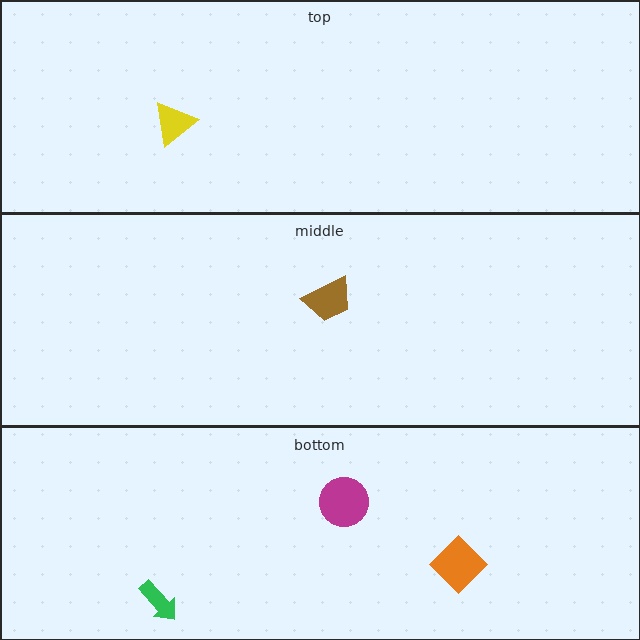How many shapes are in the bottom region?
3.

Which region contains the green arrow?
The bottom region.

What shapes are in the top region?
The yellow triangle.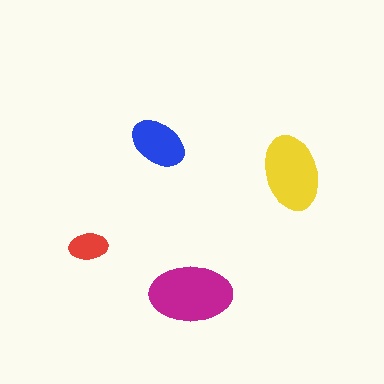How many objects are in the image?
There are 4 objects in the image.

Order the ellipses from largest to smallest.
the magenta one, the yellow one, the blue one, the red one.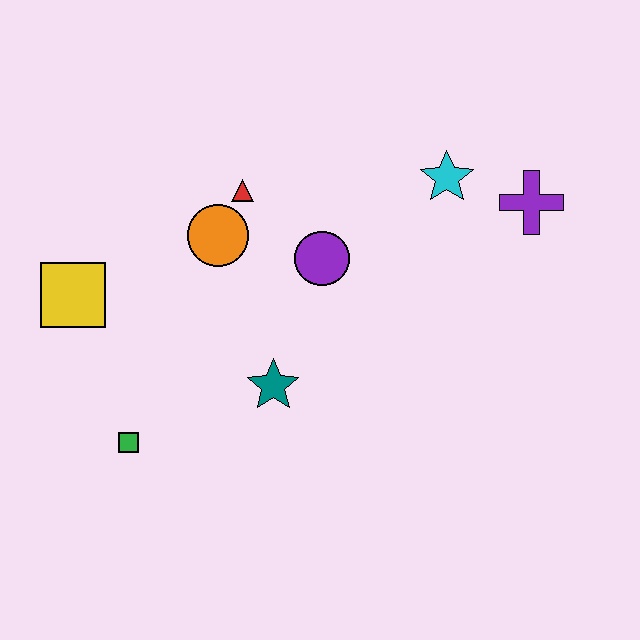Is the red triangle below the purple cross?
No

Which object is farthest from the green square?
The purple cross is farthest from the green square.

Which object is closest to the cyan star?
The purple cross is closest to the cyan star.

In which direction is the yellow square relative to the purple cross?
The yellow square is to the left of the purple cross.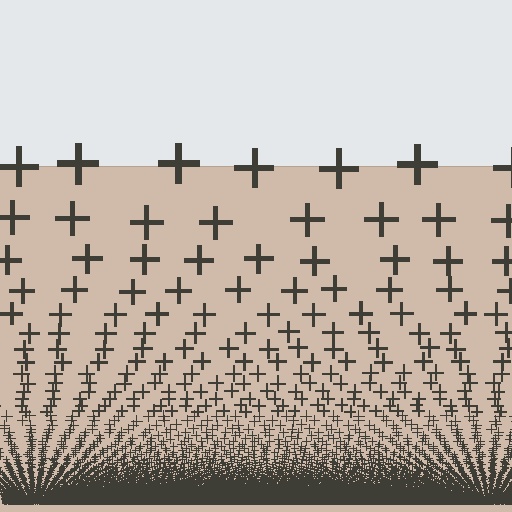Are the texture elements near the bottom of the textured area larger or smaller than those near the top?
Smaller. The gradient is inverted — elements near the bottom are smaller and denser.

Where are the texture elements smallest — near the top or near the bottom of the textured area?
Near the bottom.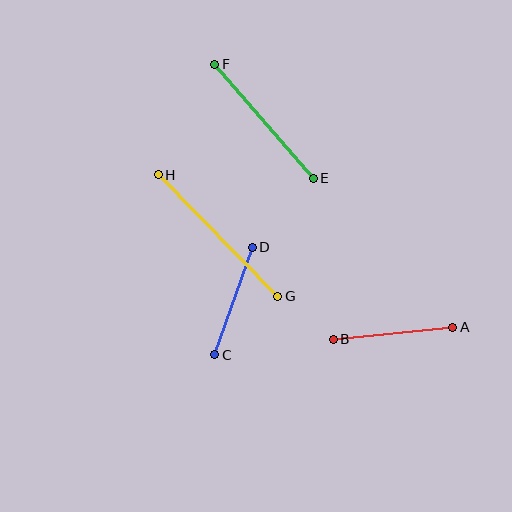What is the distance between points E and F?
The distance is approximately 150 pixels.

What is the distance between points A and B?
The distance is approximately 120 pixels.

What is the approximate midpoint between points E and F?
The midpoint is at approximately (264, 121) pixels.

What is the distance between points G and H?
The distance is approximately 170 pixels.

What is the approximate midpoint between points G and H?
The midpoint is at approximately (218, 235) pixels.